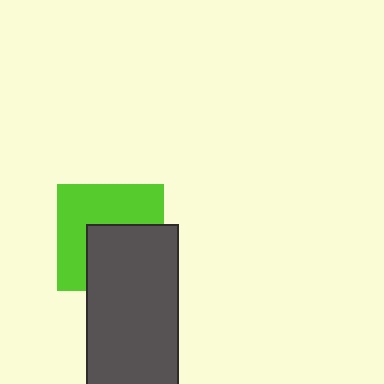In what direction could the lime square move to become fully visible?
The lime square could move toward the upper-left. That would shift it out from behind the dark gray rectangle entirely.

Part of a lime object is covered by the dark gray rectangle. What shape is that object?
It is a square.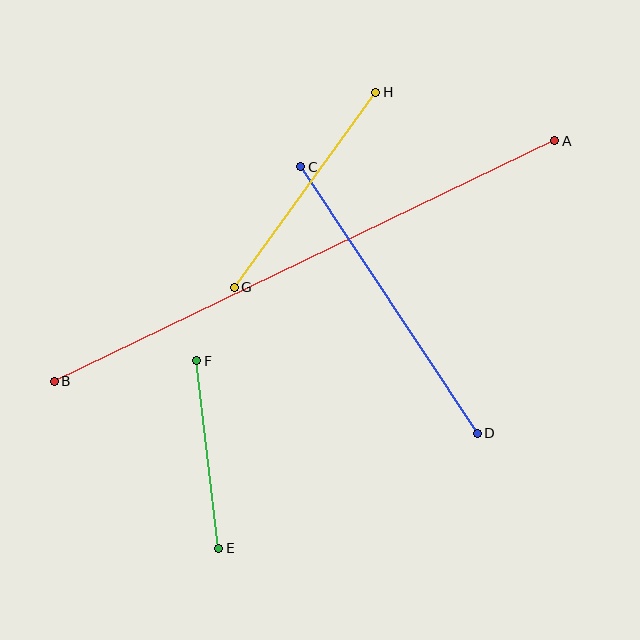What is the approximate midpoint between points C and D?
The midpoint is at approximately (389, 300) pixels.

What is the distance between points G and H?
The distance is approximately 241 pixels.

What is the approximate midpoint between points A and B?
The midpoint is at approximately (305, 261) pixels.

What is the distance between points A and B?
The distance is approximately 555 pixels.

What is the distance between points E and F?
The distance is approximately 189 pixels.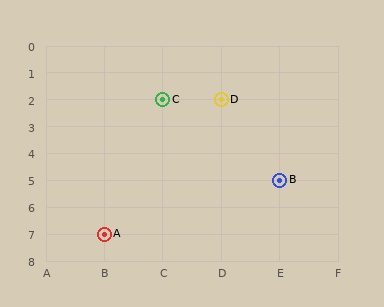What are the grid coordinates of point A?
Point A is at grid coordinates (B, 7).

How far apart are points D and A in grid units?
Points D and A are 2 columns and 5 rows apart (about 5.4 grid units diagonally).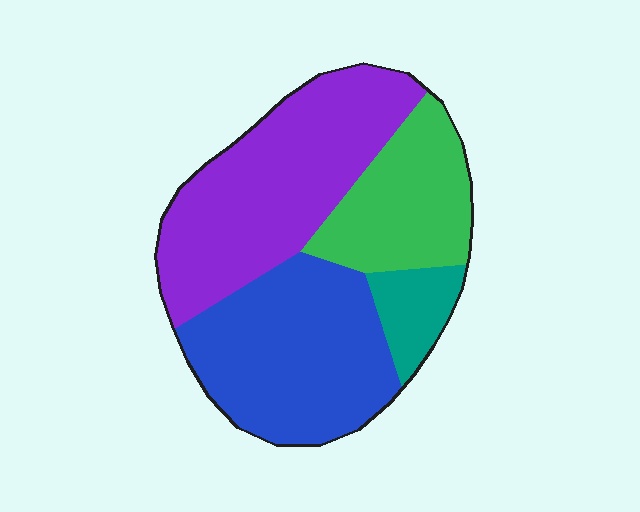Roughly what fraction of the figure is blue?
Blue covers about 35% of the figure.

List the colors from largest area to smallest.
From largest to smallest: purple, blue, green, teal.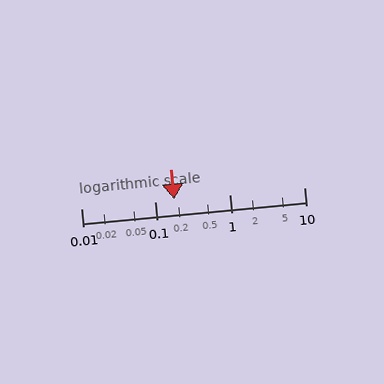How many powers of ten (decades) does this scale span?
The scale spans 3 decades, from 0.01 to 10.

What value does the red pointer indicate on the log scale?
The pointer indicates approximately 0.18.